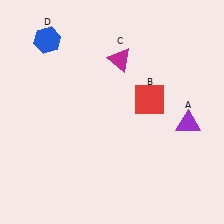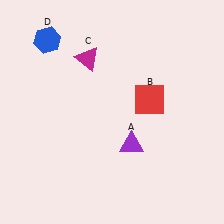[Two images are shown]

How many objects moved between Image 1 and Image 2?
2 objects moved between the two images.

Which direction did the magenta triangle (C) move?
The magenta triangle (C) moved left.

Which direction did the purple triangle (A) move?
The purple triangle (A) moved left.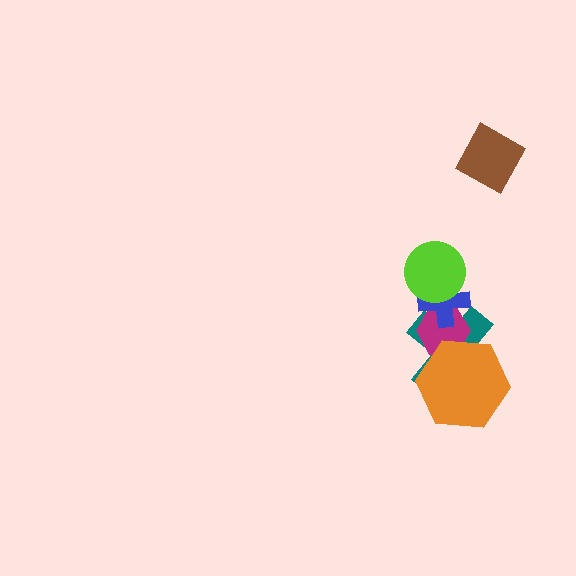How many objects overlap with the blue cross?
3 objects overlap with the blue cross.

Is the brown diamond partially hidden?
No, no other shape covers it.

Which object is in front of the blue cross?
The lime circle is in front of the blue cross.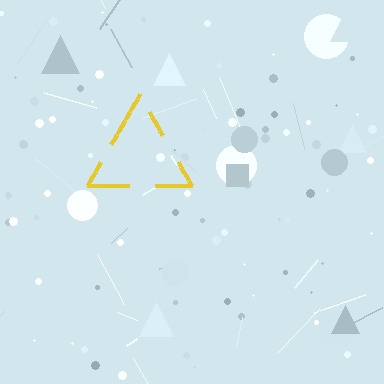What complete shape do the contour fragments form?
The contour fragments form a triangle.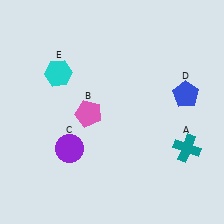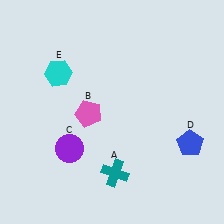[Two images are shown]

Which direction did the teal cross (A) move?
The teal cross (A) moved left.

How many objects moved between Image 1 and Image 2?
2 objects moved between the two images.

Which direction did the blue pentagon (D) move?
The blue pentagon (D) moved down.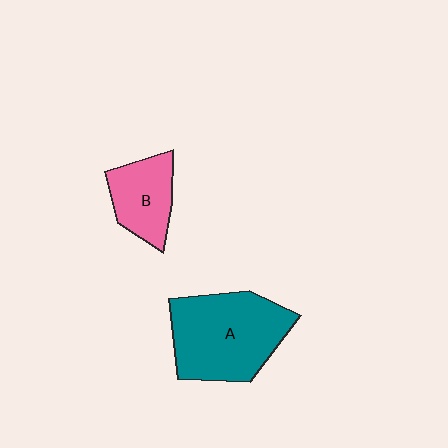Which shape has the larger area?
Shape A (teal).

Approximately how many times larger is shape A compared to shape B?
Approximately 1.9 times.